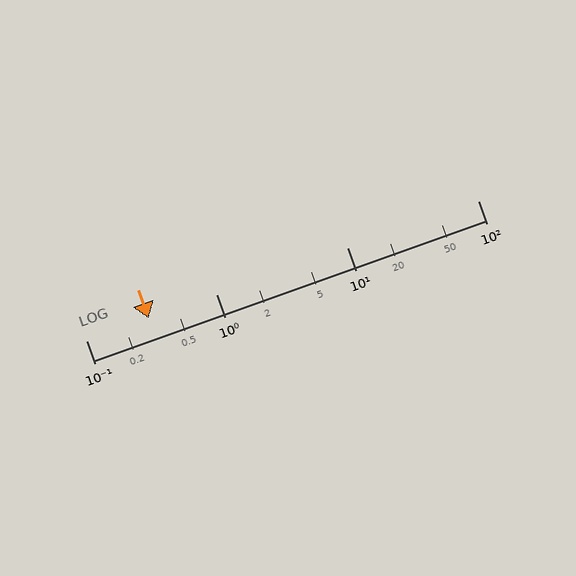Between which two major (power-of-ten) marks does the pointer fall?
The pointer is between 0.1 and 1.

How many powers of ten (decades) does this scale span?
The scale spans 3 decades, from 0.1 to 100.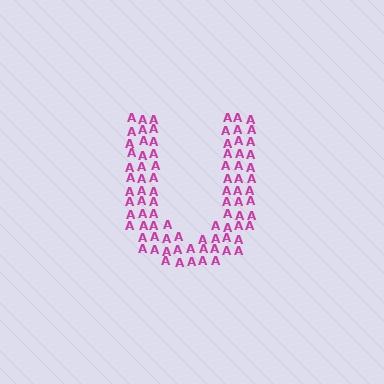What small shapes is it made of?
It is made of small letter A's.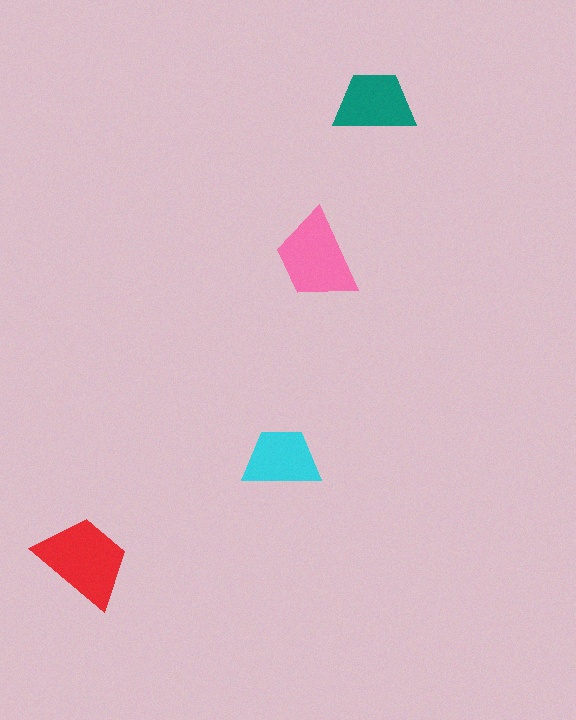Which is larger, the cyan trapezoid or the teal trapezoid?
The teal one.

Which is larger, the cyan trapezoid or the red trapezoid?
The red one.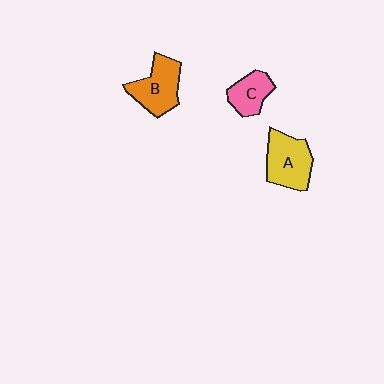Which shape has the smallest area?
Shape C (pink).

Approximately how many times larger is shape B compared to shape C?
Approximately 1.5 times.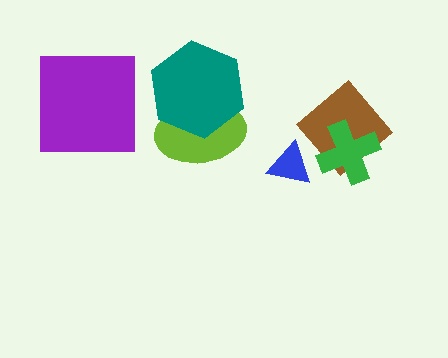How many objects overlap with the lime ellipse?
1 object overlaps with the lime ellipse.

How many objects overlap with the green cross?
1 object overlaps with the green cross.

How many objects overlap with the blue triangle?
1 object overlaps with the blue triangle.